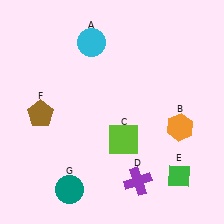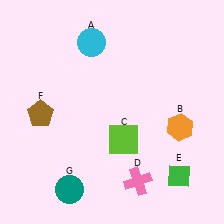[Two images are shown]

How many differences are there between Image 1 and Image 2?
There is 1 difference between the two images.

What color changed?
The cross (D) changed from purple in Image 1 to pink in Image 2.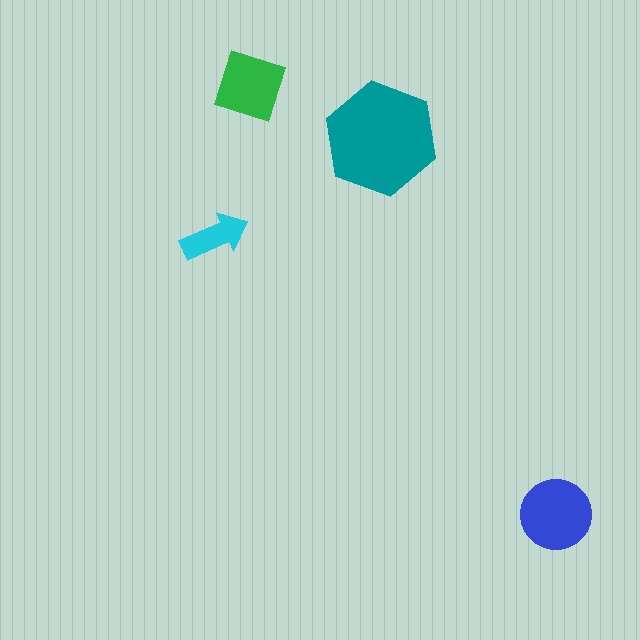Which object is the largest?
The teal hexagon.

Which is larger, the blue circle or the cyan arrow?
The blue circle.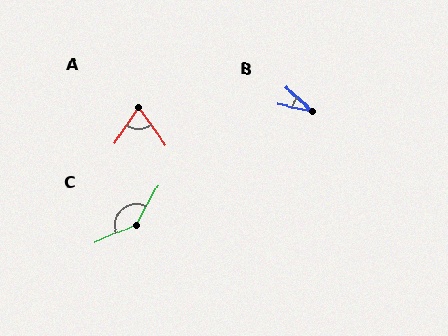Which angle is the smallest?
B, at approximately 30 degrees.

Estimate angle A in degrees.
Approximately 68 degrees.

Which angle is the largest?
C, at approximately 143 degrees.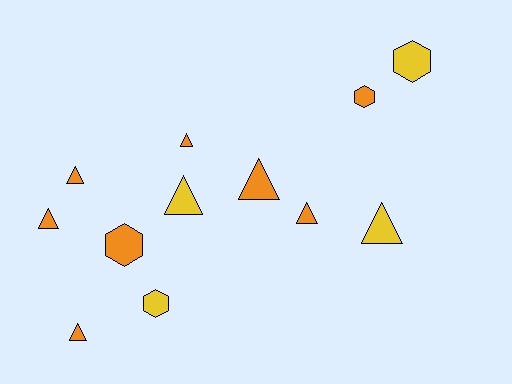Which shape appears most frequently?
Triangle, with 8 objects.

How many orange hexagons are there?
There are 2 orange hexagons.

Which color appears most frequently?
Orange, with 8 objects.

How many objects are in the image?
There are 12 objects.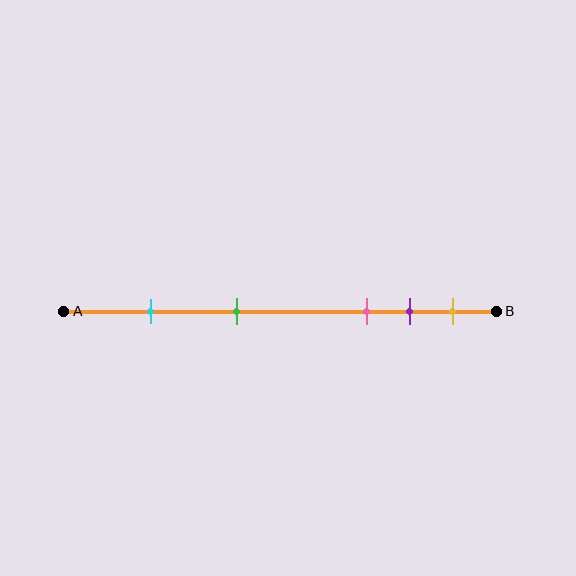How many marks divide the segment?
There are 5 marks dividing the segment.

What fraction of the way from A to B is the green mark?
The green mark is approximately 40% (0.4) of the way from A to B.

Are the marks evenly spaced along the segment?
No, the marks are not evenly spaced.